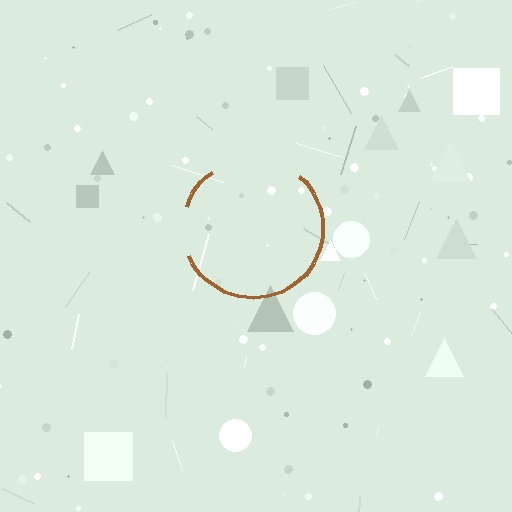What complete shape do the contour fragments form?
The contour fragments form a circle.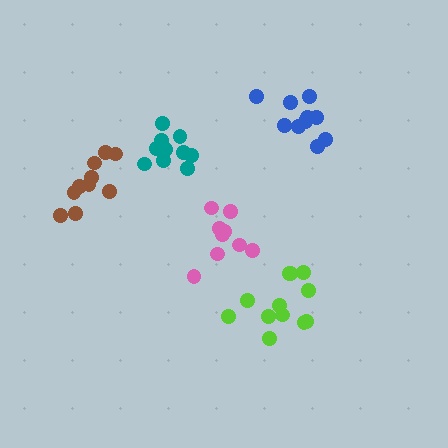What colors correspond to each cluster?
The clusters are colored: blue, lime, pink, teal, brown.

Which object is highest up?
The blue cluster is topmost.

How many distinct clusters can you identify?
There are 5 distinct clusters.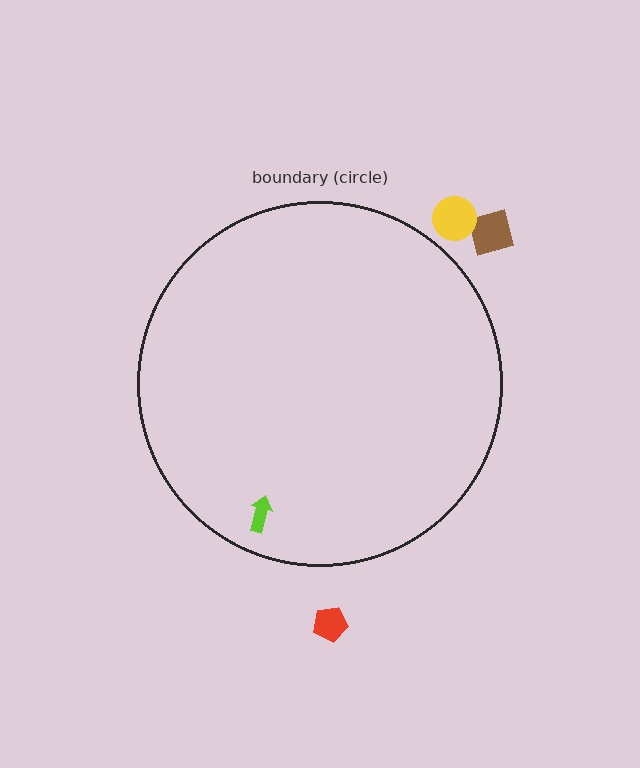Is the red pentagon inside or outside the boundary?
Outside.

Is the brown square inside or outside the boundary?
Outside.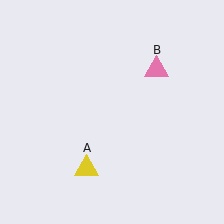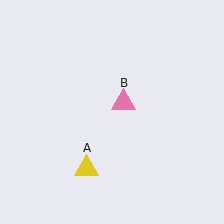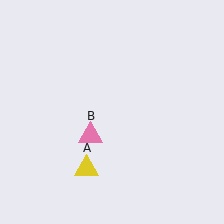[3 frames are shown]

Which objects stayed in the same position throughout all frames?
Yellow triangle (object A) remained stationary.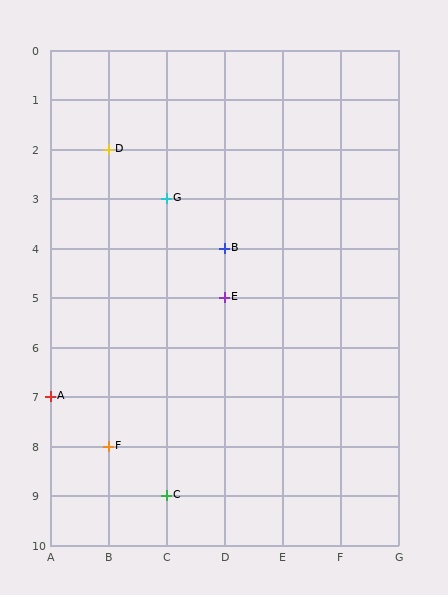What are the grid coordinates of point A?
Point A is at grid coordinates (A, 7).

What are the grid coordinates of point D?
Point D is at grid coordinates (B, 2).